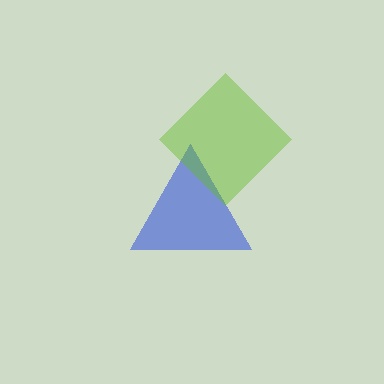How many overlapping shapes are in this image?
There are 2 overlapping shapes in the image.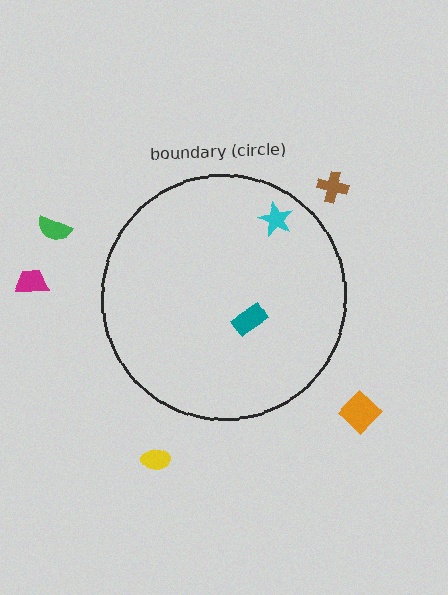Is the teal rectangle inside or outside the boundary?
Inside.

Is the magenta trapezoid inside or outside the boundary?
Outside.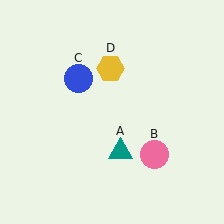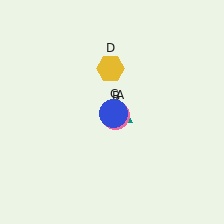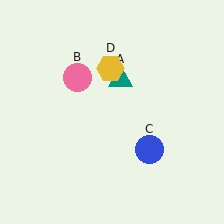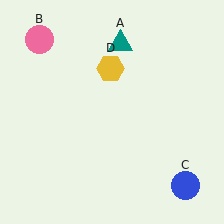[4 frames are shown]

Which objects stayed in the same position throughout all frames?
Yellow hexagon (object D) remained stationary.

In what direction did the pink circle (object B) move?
The pink circle (object B) moved up and to the left.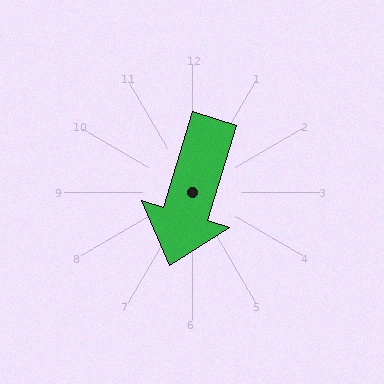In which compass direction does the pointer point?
South.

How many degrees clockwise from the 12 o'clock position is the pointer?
Approximately 197 degrees.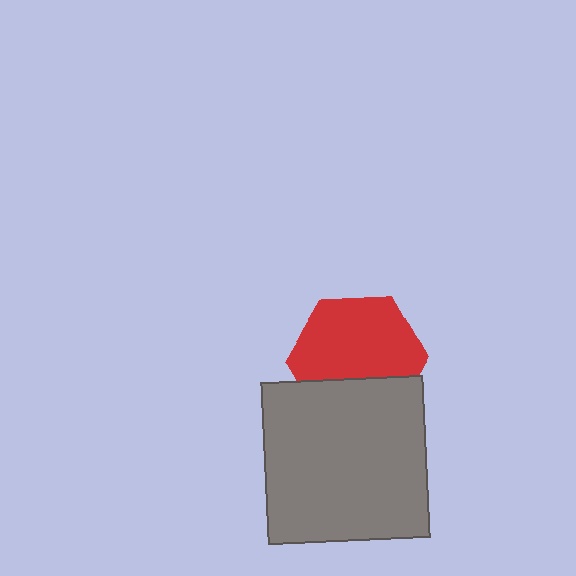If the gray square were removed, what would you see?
You would see the complete red hexagon.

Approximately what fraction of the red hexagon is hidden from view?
Roughly 32% of the red hexagon is hidden behind the gray square.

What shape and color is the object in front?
The object in front is a gray square.